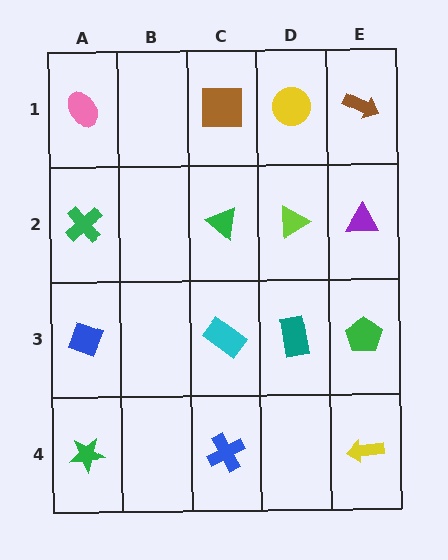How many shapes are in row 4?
3 shapes.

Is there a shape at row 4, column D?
No, that cell is empty.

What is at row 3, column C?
A cyan rectangle.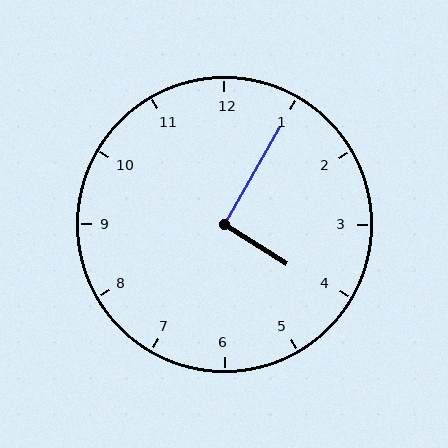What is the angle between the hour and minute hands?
Approximately 92 degrees.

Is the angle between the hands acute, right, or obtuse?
It is right.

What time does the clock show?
4:05.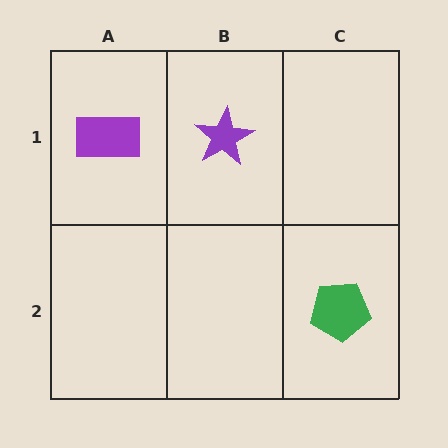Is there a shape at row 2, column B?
No, that cell is empty.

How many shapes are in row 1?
2 shapes.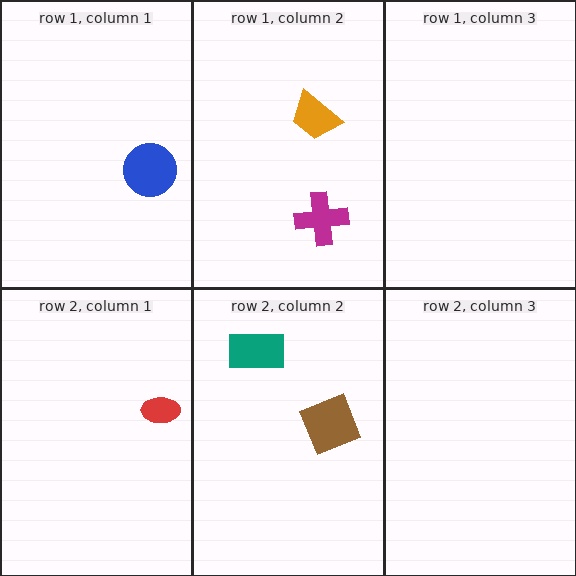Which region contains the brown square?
The row 2, column 2 region.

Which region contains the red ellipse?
The row 2, column 1 region.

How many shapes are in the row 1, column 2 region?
2.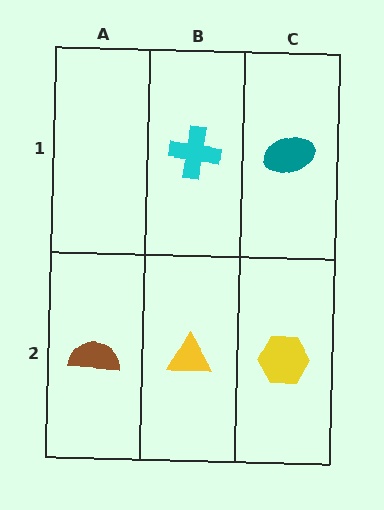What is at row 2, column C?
A yellow hexagon.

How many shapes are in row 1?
2 shapes.